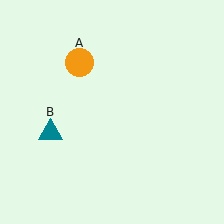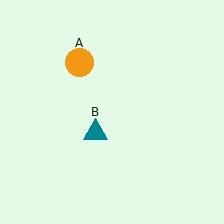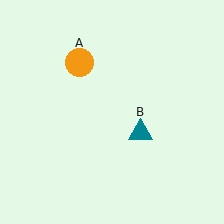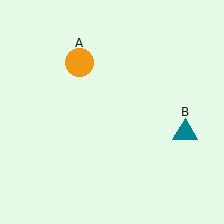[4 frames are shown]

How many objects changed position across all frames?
1 object changed position: teal triangle (object B).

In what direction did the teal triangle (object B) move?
The teal triangle (object B) moved right.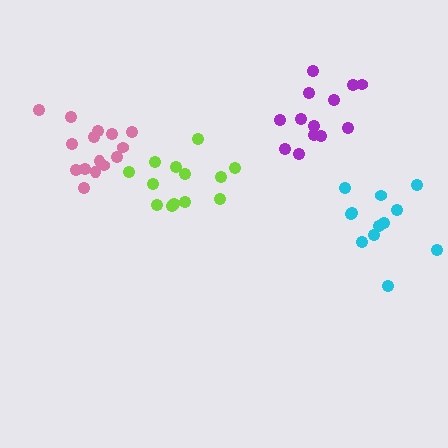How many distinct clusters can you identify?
There are 4 distinct clusters.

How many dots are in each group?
Group 1: 12 dots, Group 2: 13 dots, Group 3: 13 dots, Group 4: 15 dots (53 total).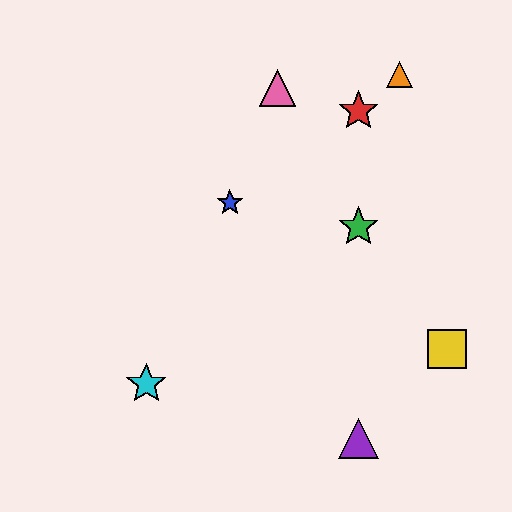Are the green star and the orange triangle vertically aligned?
No, the green star is at x≈358 and the orange triangle is at x≈400.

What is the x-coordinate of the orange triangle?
The orange triangle is at x≈400.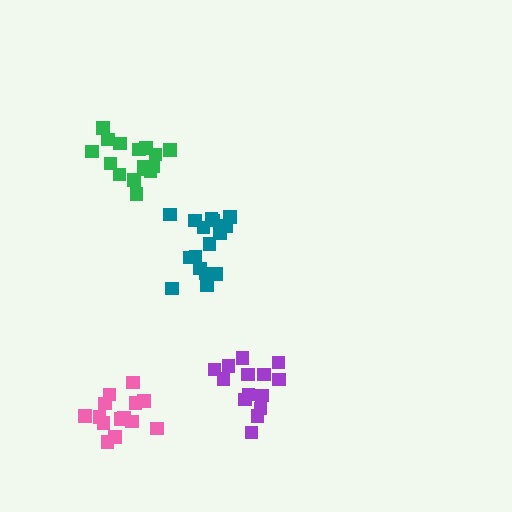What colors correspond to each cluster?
The clusters are colored: green, purple, pink, teal.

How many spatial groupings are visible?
There are 4 spatial groupings.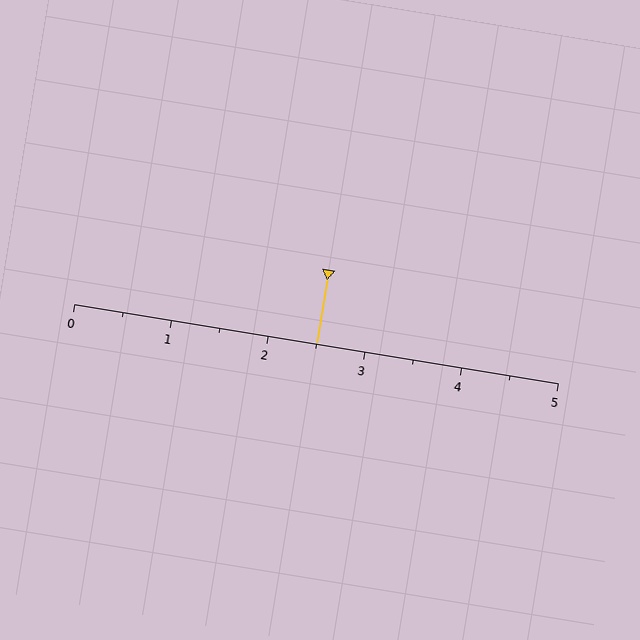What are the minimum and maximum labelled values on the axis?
The axis runs from 0 to 5.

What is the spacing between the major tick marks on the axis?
The major ticks are spaced 1 apart.